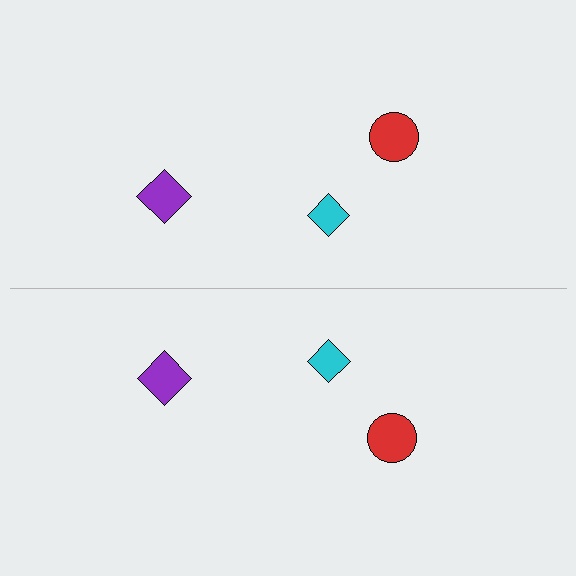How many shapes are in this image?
There are 6 shapes in this image.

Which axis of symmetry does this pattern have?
The pattern has a horizontal axis of symmetry running through the center of the image.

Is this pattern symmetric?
Yes, this pattern has bilateral (reflection) symmetry.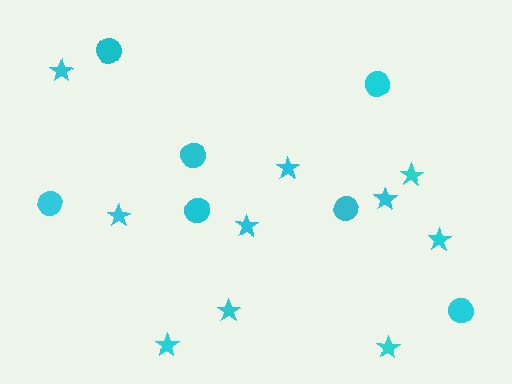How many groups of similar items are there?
There are 2 groups: one group of circles (7) and one group of stars (10).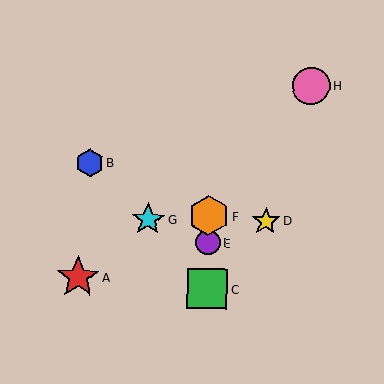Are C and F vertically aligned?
Yes, both are at x≈207.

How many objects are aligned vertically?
3 objects (C, E, F) are aligned vertically.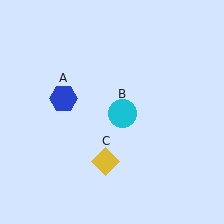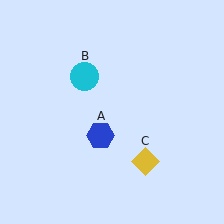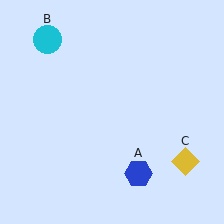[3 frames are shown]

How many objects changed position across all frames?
3 objects changed position: blue hexagon (object A), cyan circle (object B), yellow diamond (object C).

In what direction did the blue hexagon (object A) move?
The blue hexagon (object A) moved down and to the right.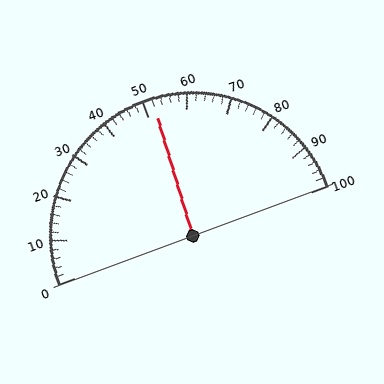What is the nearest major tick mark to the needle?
The nearest major tick mark is 50.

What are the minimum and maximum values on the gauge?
The gauge ranges from 0 to 100.